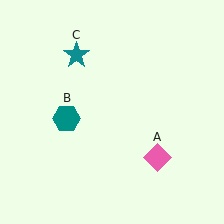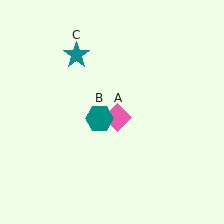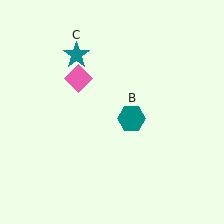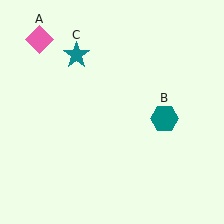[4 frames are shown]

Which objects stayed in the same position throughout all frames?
Teal star (object C) remained stationary.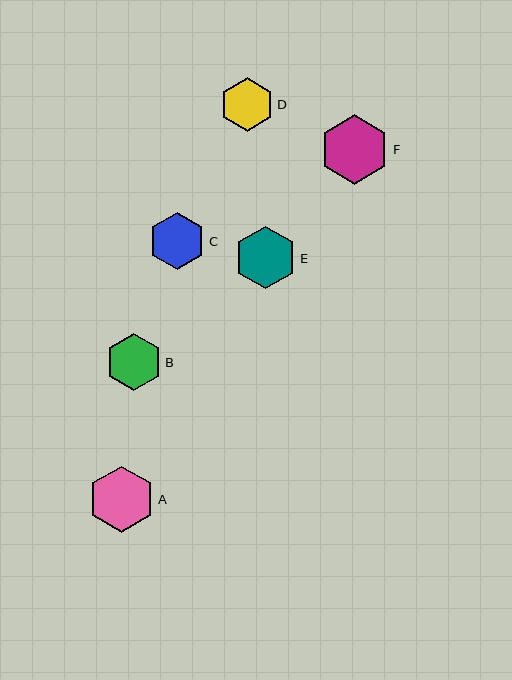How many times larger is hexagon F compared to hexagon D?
Hexagon F is approximately 1.3 times the size of hexagon D.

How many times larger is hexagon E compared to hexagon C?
Hexagon E is approximately 1.1 times the size of hexagon C.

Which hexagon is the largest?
Hexagon F is the largest with a size of approximately 69 pixels.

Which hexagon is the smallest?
Hexagon D is the smallest with a size of approximately 54 pixels.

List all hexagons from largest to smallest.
From largest to smallest: F, A, E, C, B, D.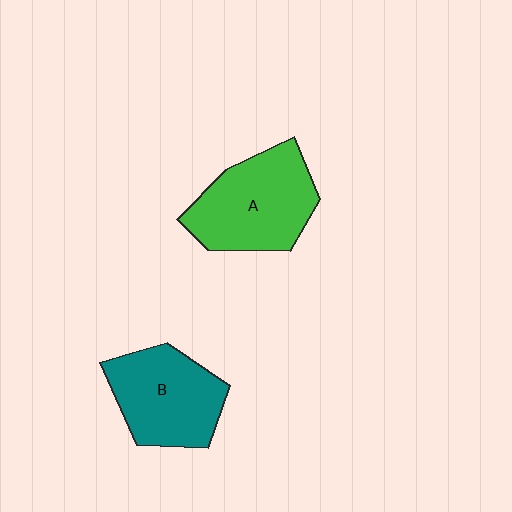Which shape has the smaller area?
Shape B (teal).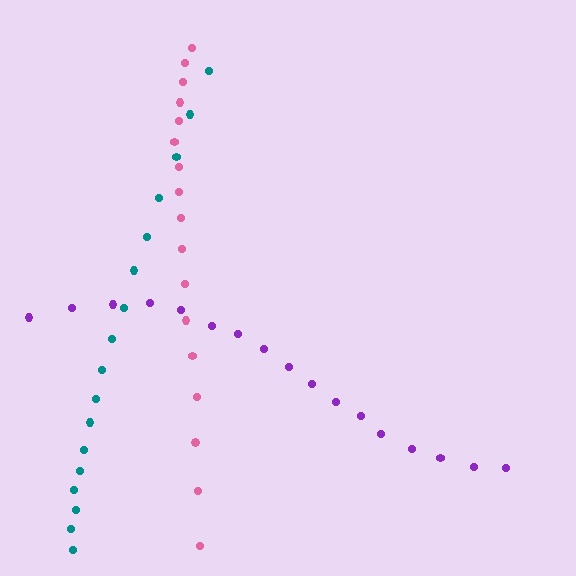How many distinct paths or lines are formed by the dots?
There are 3 distinct paths.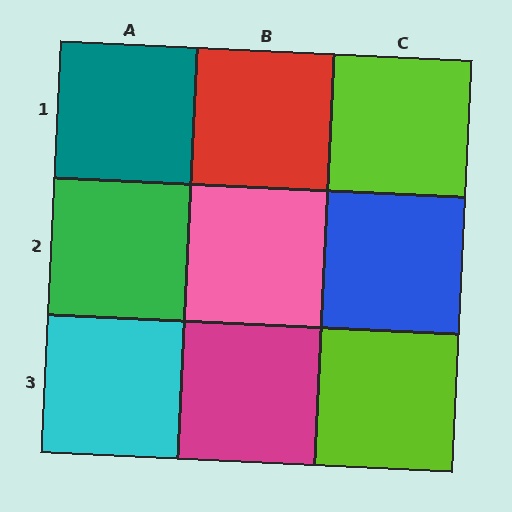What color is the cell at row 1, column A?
Teal.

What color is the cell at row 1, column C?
Lime.